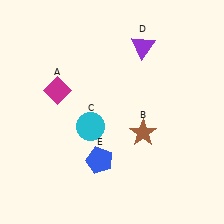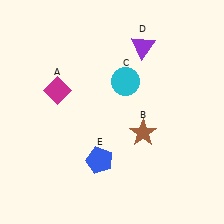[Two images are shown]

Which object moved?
The cyan circle (C) moved up.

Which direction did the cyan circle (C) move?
The cyan circle (C) moved up.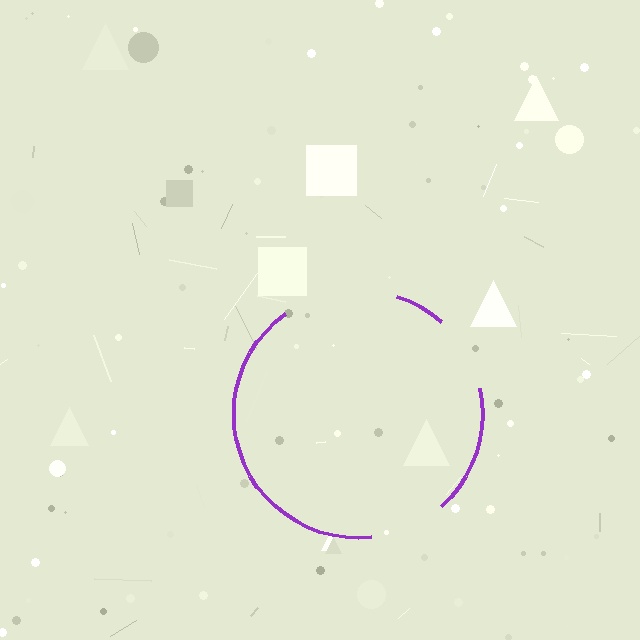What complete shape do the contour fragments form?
The contour fragments form a circle.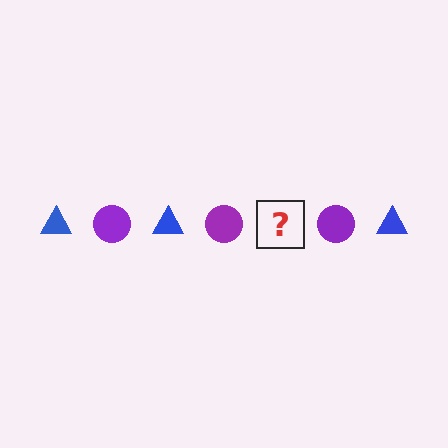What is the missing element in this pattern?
The missing element is a blue triangle.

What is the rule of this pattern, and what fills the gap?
The rule is that the pattern alternates between blue triangle and purple circle. The gap should be filled with a blue triangle.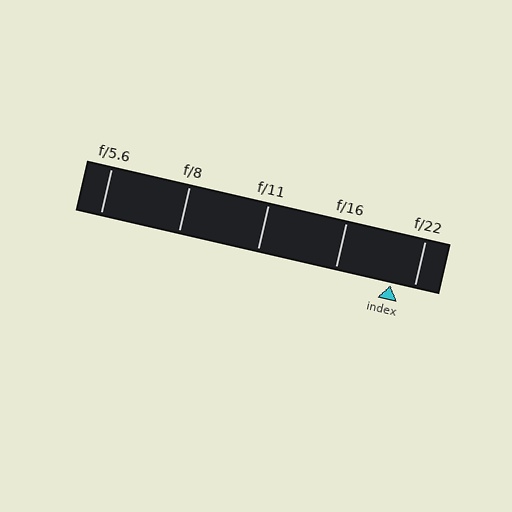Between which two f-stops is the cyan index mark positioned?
The index mark is between f/16 and f/22.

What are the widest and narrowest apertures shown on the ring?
The widest aperture shown is f/5.6 and the narrowest is f/22.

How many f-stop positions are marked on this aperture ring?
There are 5 f-stop positions marked.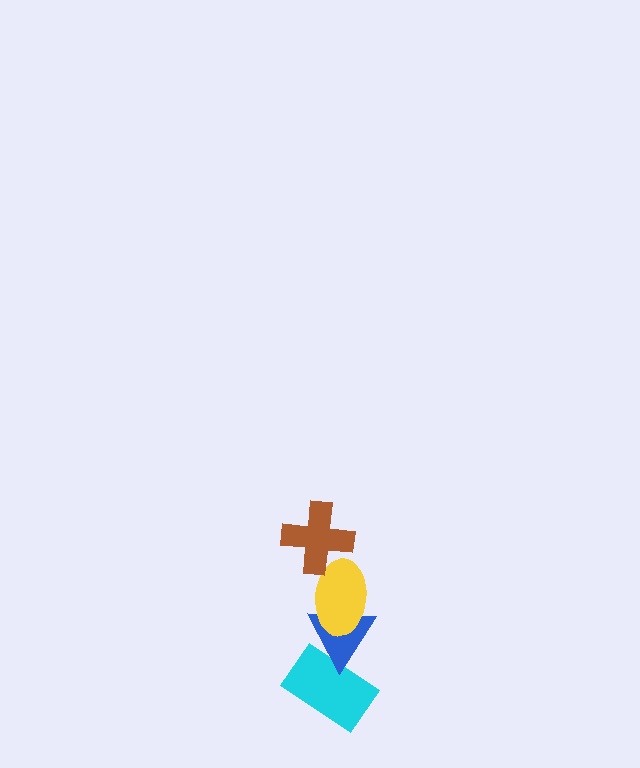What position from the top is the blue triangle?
The blue triangle is 3rd from the top.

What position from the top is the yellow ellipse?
The yellow ellipse is 2nd from the top.